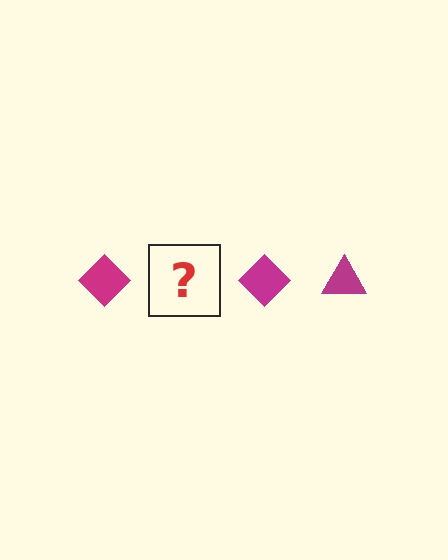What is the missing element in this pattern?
The missing element is a magenta triangle.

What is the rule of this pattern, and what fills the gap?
The rule is that the pattern cycles through diamond, triangle shapes in magenta. The gap should be filled with a magenta triangle.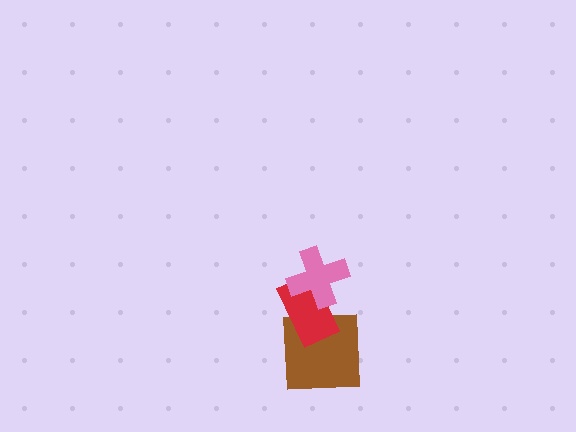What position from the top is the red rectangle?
The red rectangle is 2nd from the top.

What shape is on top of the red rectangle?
The pink cross is on top of the red rectangle.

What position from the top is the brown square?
The brown square is 3rd from the top.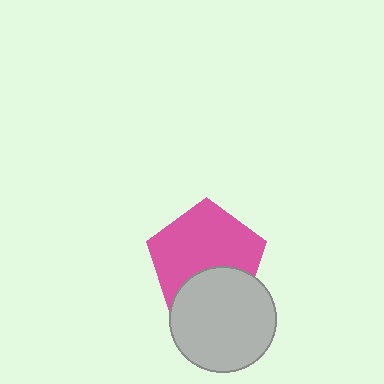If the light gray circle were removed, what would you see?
You would see the complete pink pentagon.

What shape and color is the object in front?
The object in front is a light gray circle.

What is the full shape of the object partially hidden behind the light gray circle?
The partially hidden object is a pink pentagon.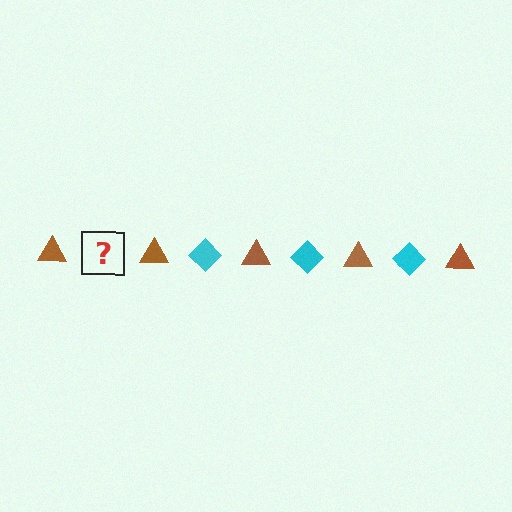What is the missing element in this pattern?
The missing element is a cyan diamond.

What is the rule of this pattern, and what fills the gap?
The rule is that the pattern alternates between brown triangle and cyan diamond. The gap should be filled with a cyan diamond.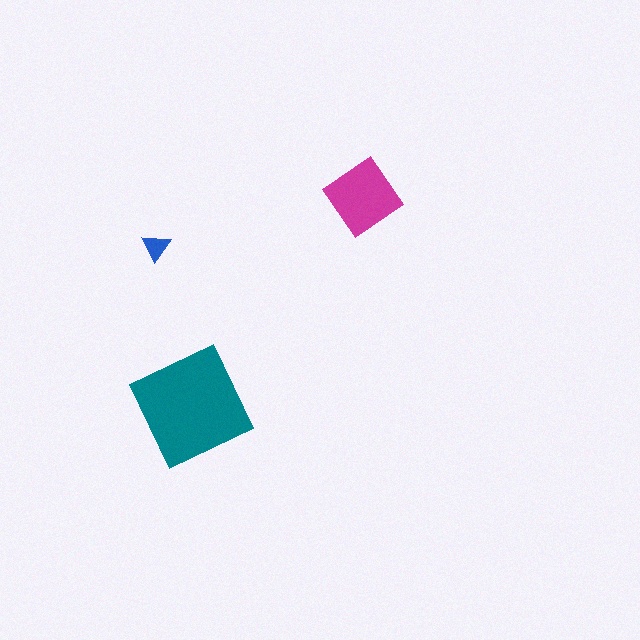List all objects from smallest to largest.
The blue triangle, the magenta diamond, the teal square.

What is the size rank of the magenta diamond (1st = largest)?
2nd.